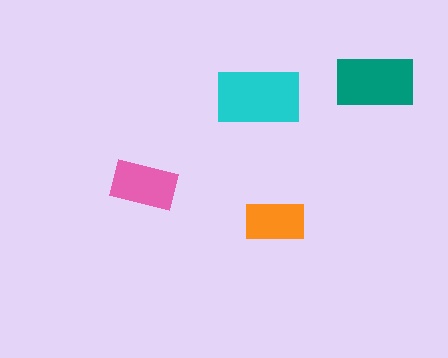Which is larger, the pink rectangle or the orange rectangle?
The pink one.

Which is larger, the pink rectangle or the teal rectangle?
The teal one.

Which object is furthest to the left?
The pink rectangle is leftmost.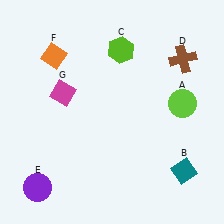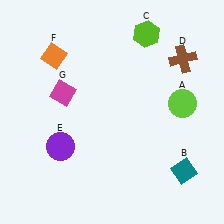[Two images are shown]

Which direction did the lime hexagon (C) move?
The lime hexagon (C) moved right.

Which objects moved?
The objects that moved are: the lime hexagon (C), the purple circle (E).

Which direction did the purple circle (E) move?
The purple circle (E) moved up.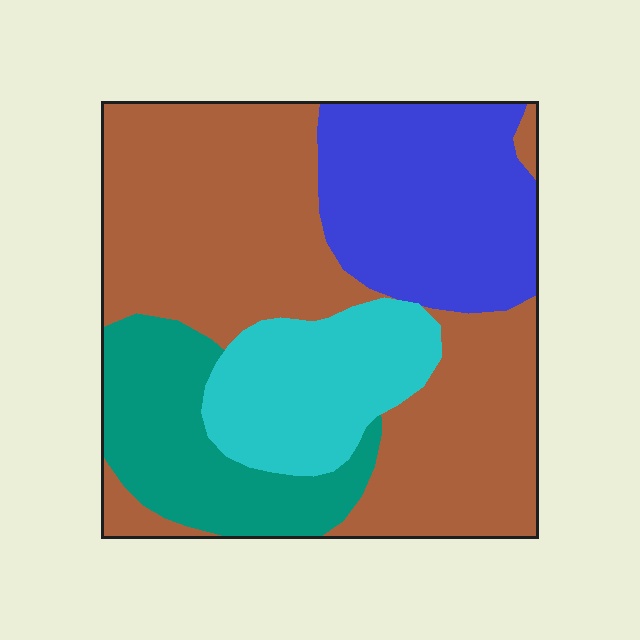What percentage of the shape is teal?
Teal covers about 15% of the shape.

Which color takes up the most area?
Brown, at roughly 45%.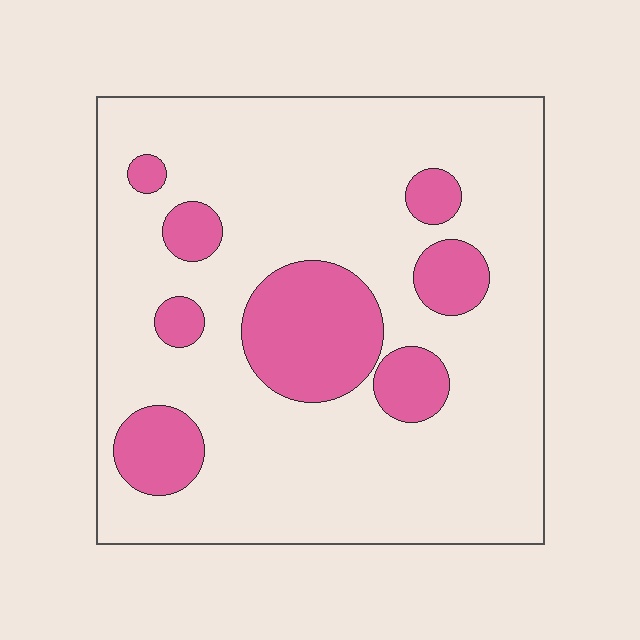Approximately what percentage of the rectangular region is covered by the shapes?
Approximately 20%.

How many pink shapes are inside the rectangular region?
8.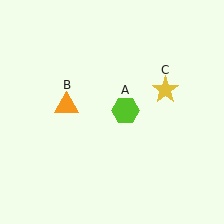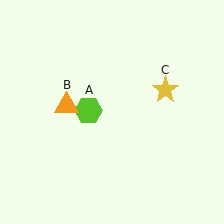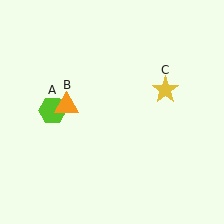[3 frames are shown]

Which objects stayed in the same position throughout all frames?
Orange triangle (object B) and yellow star (object C) remained stationary.